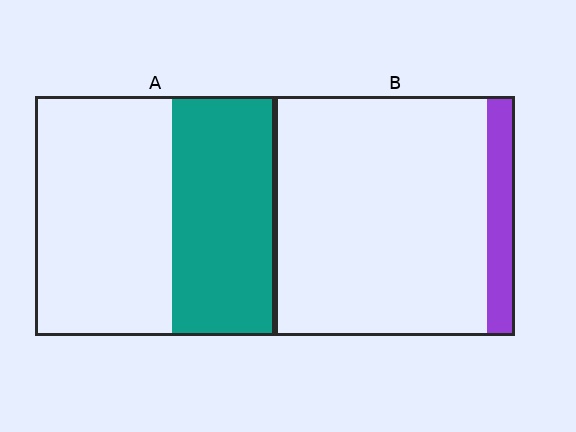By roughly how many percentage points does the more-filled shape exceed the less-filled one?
By roughly 30 percentage points (A over B).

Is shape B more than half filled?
No.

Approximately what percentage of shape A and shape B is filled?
A is approximately 45% and B is approximately 10%.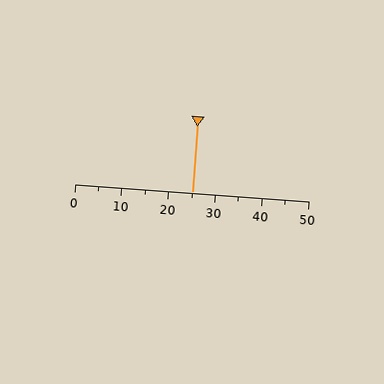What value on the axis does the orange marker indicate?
The marker indicates approximately 25.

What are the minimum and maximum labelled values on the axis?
The axis runs from 0 to 50.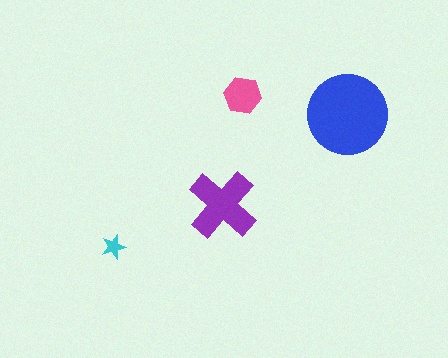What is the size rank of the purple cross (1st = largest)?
2nd.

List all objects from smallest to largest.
The cyan star, the pink hexagon, the purple cross, the blue circle.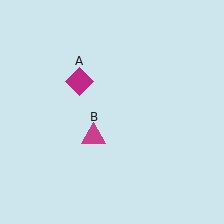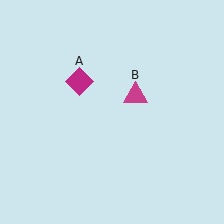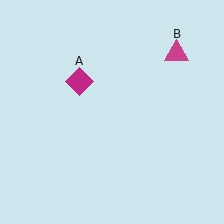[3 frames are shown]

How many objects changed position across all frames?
1 object changed position: magenta triangle (object B).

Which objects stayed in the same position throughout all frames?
Magenta diamond (object A) remained stationary.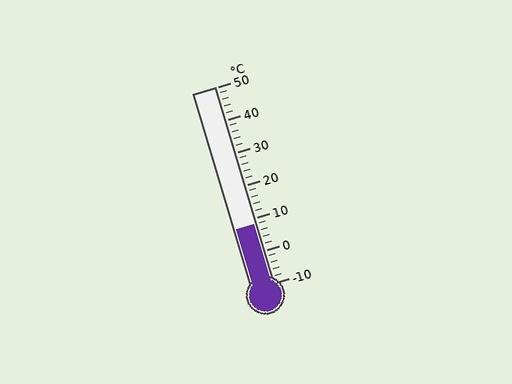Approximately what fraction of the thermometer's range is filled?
The thermometer is filled to approximately 30% of its range.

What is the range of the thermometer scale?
The thermometer scale ranges from -10°C to 50°C.